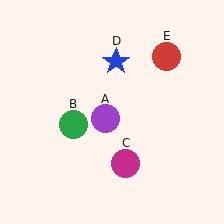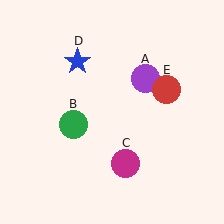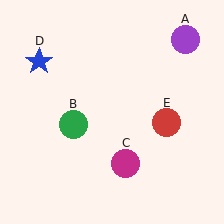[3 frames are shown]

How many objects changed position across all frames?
3 objects changed position: purple circle (object A), blue star (object D), red circle (object E).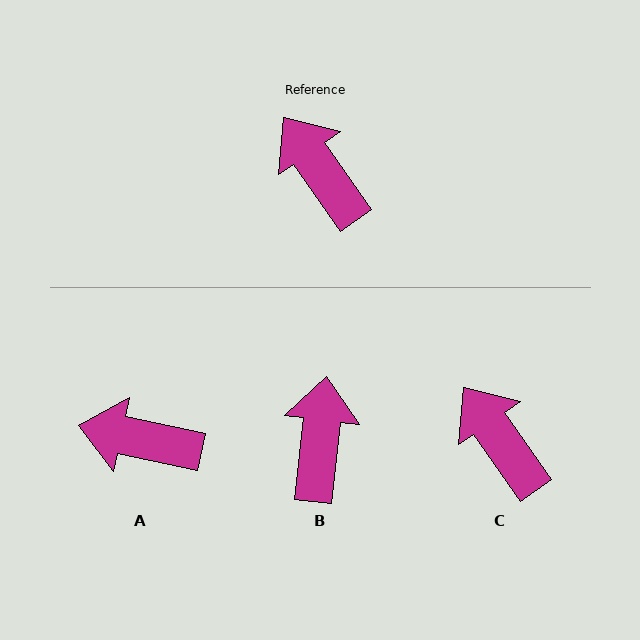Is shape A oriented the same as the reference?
No, it is off by about 43 degrees.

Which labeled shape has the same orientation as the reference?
C.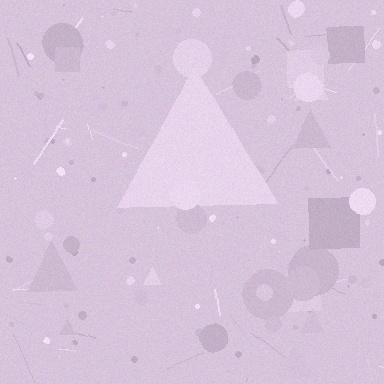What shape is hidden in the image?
A triangle is hidden in the image.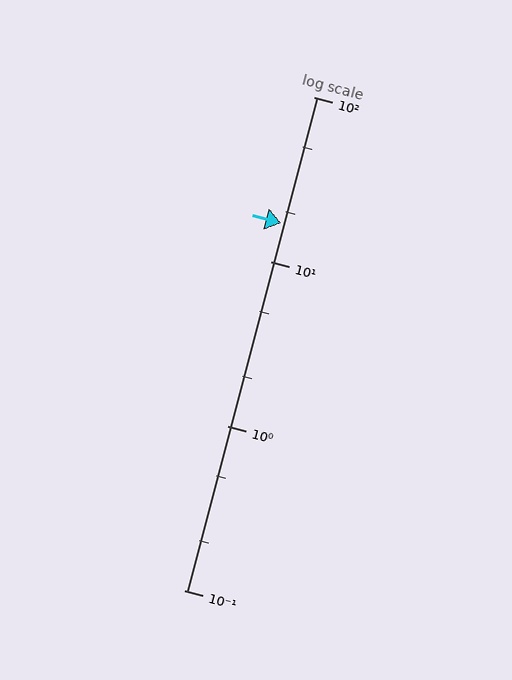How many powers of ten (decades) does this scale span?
The scale spans 3 decades, from 0.1 to 100.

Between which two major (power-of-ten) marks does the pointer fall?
The pointer is between 10 and 100.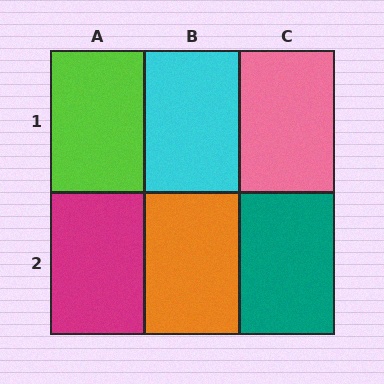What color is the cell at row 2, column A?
Magenta.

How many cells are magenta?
1 cell is magenta.